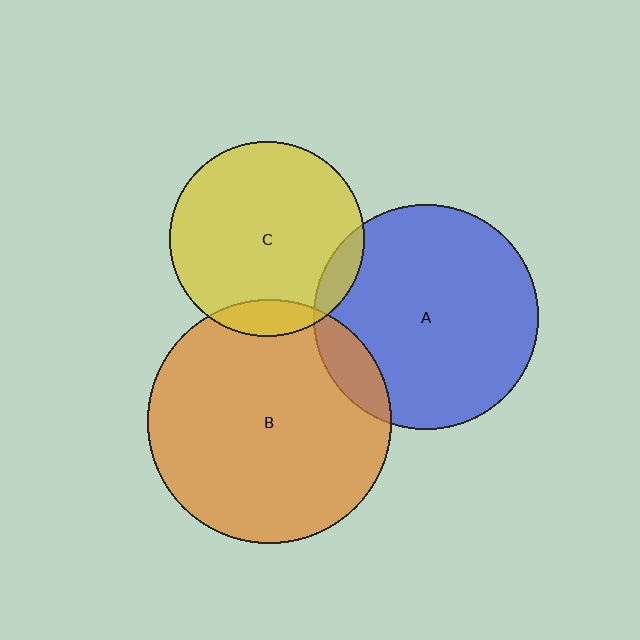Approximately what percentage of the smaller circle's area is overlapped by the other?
Approximately 10%.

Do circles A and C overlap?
Yes.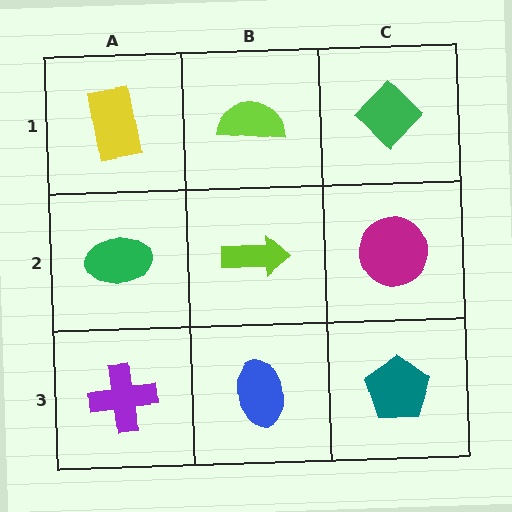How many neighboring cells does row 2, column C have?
3.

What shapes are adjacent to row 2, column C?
A green diamond (row 1, column C), a teal pentagon (row 3, column C), a lime arrow (row 2, column B).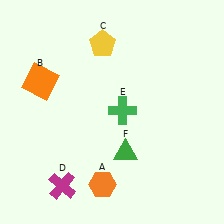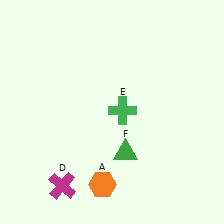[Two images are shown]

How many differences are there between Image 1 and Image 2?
There are 2 differences between the two images.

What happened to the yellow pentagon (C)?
The yellow pentagon (C) was removed in Image 2. It was in the top-left area of Image 1.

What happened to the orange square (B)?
The orange square (B) was removed in Image 2. It was in the top-left area of Image 1.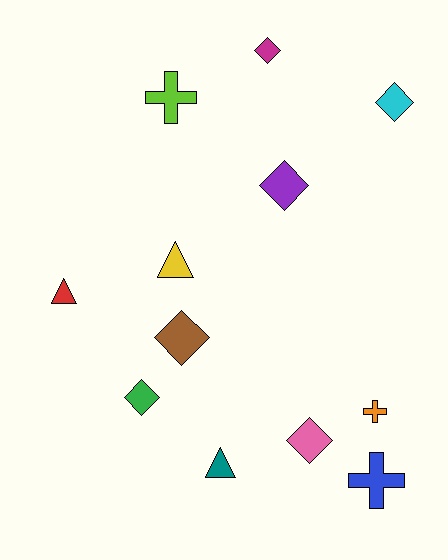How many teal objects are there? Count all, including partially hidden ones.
There is 1 teal object.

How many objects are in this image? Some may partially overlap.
There are 12 objects.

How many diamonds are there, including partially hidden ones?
There are 6 diamonds.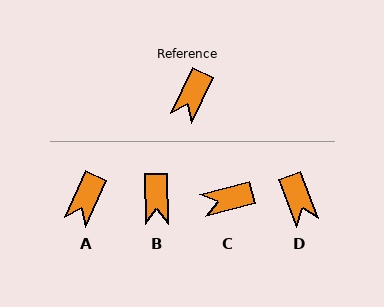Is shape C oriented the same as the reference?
No, it is off by about 50 degrees.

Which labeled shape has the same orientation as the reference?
A.